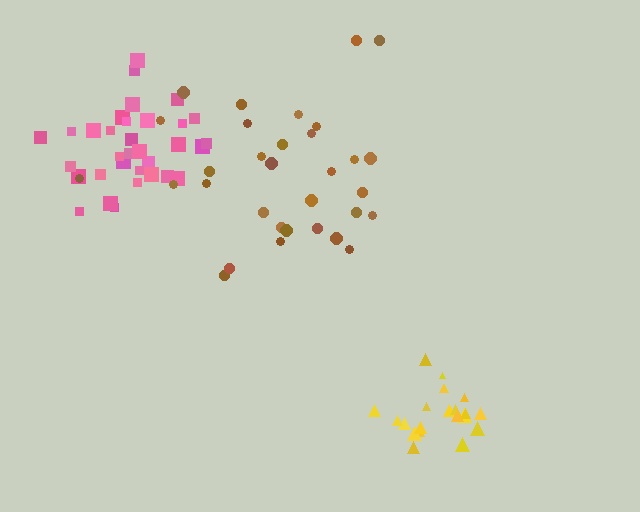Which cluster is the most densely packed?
Yellow.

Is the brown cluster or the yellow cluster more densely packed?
Yellow.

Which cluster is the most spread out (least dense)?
Brown.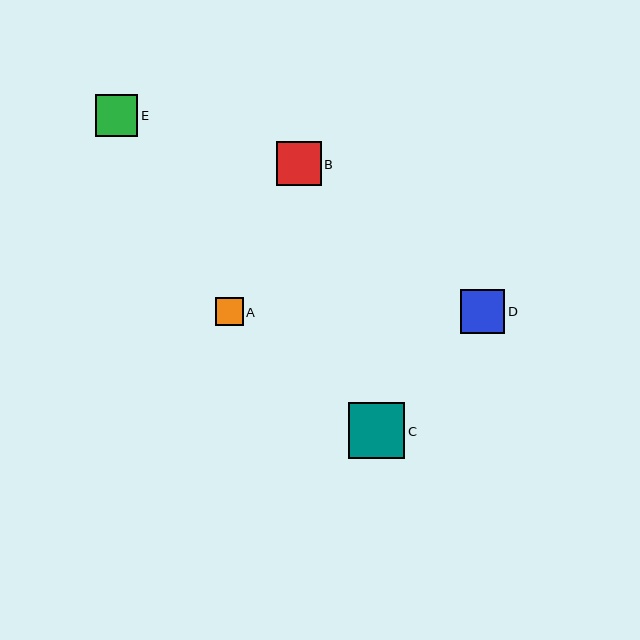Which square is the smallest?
Square A is the smallest with a size of approximately 28 pixels.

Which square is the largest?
Square C is the largest with a size of approximately 56 pixels.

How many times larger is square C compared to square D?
Square C is approximately 1.3 times the size of square D.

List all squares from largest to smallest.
From largest to smallest: C, B, D, E, A.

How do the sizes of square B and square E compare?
Square B and square E are approximately the same size.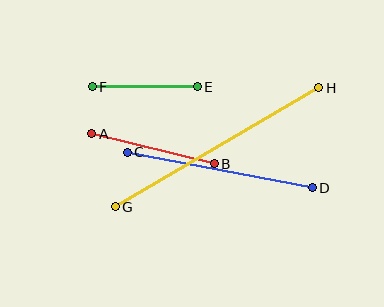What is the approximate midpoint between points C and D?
The midpoint is at approximately (220, 170) pixels.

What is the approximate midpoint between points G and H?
The midpoint is at approximately (217, 147) pixels.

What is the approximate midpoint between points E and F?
The midpoint is at approximately (145, 87) pixels.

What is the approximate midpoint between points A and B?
The midpoint is at approximately (153, 149) pixels.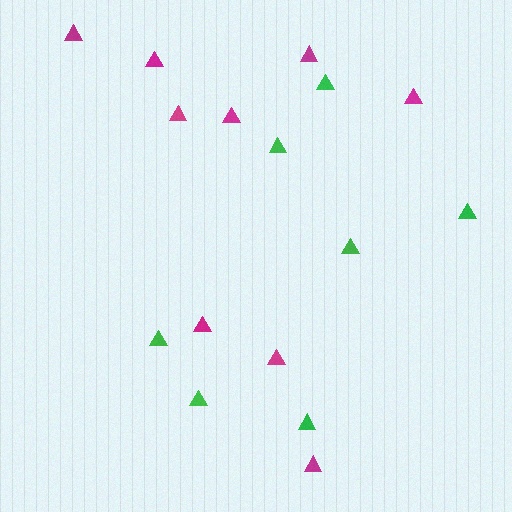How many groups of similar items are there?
There are 2 groups: one group of green triangles (7) and one group of magenta triangles (9).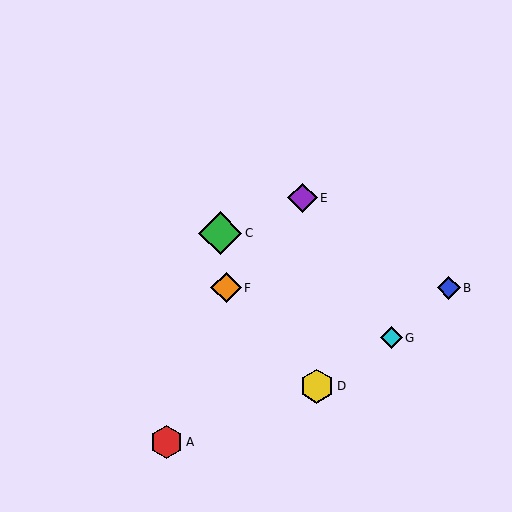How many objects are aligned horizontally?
2 objects (B, F) are aligned horizontally.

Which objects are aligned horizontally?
Objects B, F are aligned horizontally.